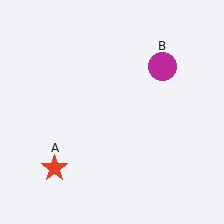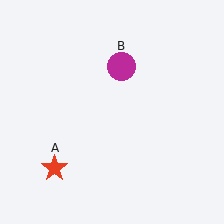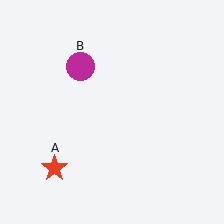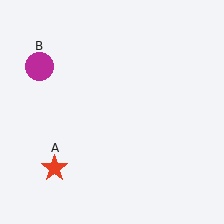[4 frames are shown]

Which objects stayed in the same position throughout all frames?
Red star (object A) remained stationary.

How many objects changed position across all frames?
1 object changed position: magenta circle (object B).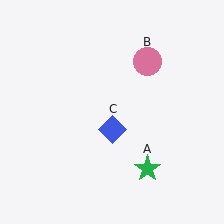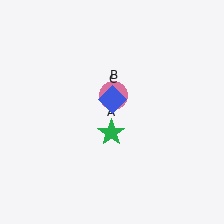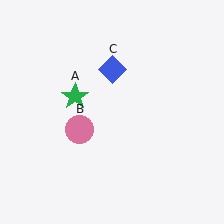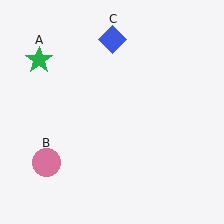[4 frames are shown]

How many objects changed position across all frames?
3 objects changed position: green star (object A), pink circle (object B), blue diamond (object C).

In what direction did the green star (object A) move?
The green star (object A) moved up and to the left.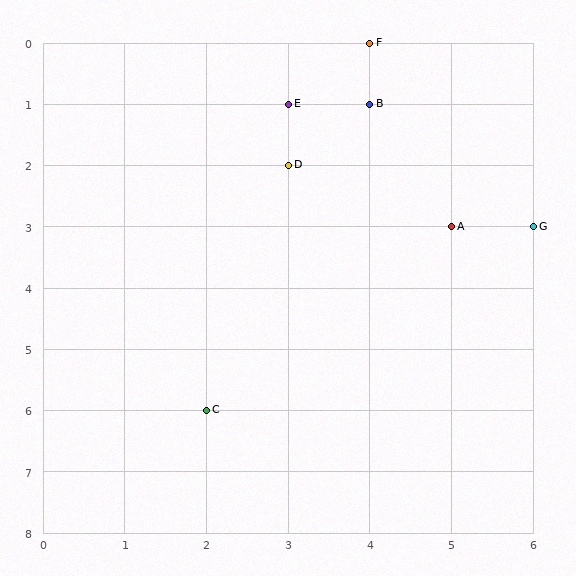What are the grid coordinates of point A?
Point A is at grid coordinates (5, 3).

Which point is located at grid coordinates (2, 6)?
Point C is at (2, 6).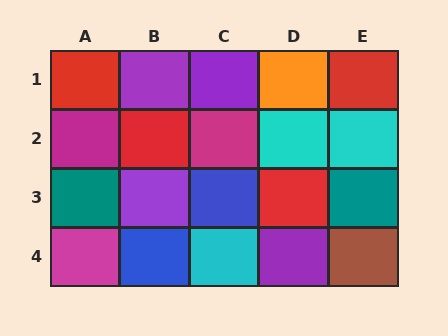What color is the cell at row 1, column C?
Purple.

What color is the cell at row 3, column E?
Teal.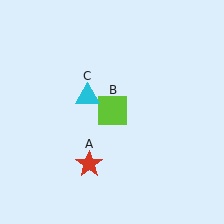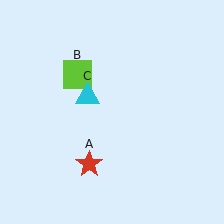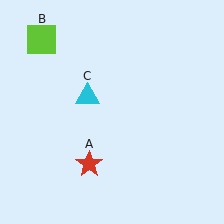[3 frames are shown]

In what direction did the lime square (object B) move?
The lime square (object B) moved up and to the left.